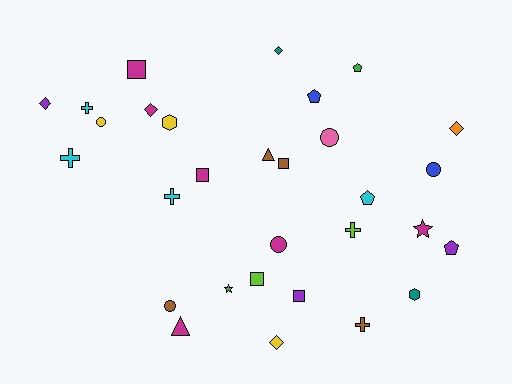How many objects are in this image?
There are 30 objects.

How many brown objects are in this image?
There are 4 brown objects.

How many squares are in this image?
There are 5 squares.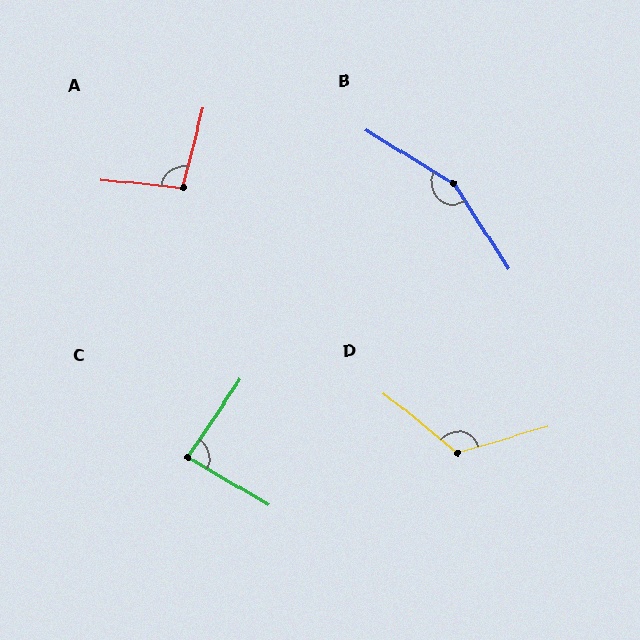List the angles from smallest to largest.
C (87°), A (99°), D (125°), B (154°).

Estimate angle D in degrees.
Approximately 125 degrees.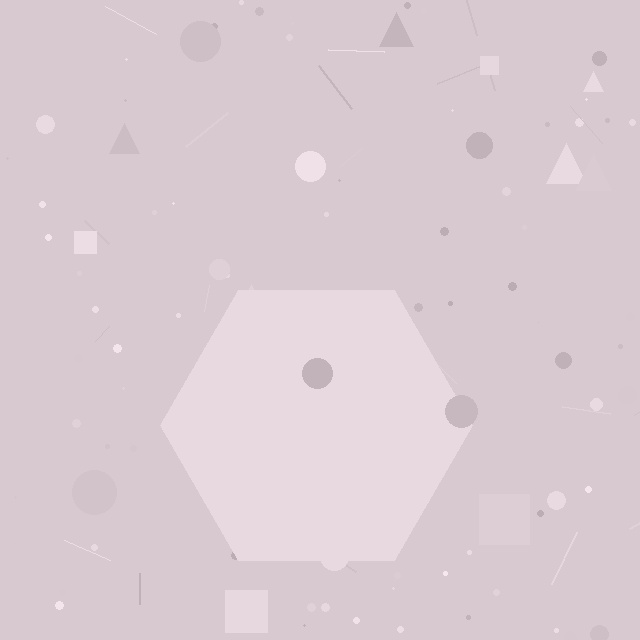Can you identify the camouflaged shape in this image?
The camouflaged shape is a hexagon.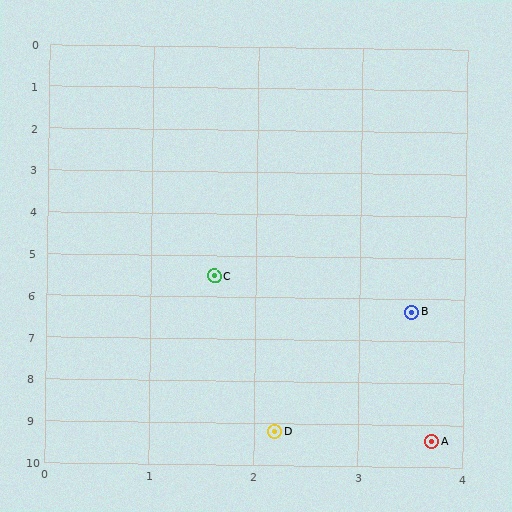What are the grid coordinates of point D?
Point D is at approximately (2.2, 9.2).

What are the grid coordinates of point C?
Point C is at approximately (1.6, 5.5).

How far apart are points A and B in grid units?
Points A and B are about 3.1 grid units apart.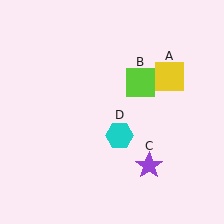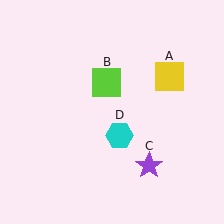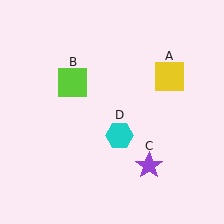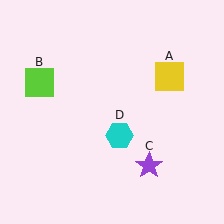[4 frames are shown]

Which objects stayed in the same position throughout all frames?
Yellow square (object A) and purple star (object C) and cyan hexagon (object D) remained stationary.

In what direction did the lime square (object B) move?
The lime square (object B) moved left.